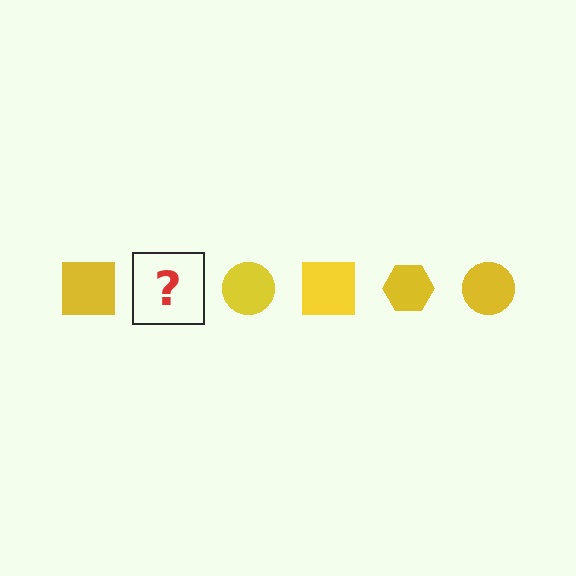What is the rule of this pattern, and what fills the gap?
The rule is that the pattern cycles through square, hexagon, circle shapes in yellow. The gap should be filled with a yellow hexagon.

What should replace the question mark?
The question mark should be replaced with a yellow hexagon.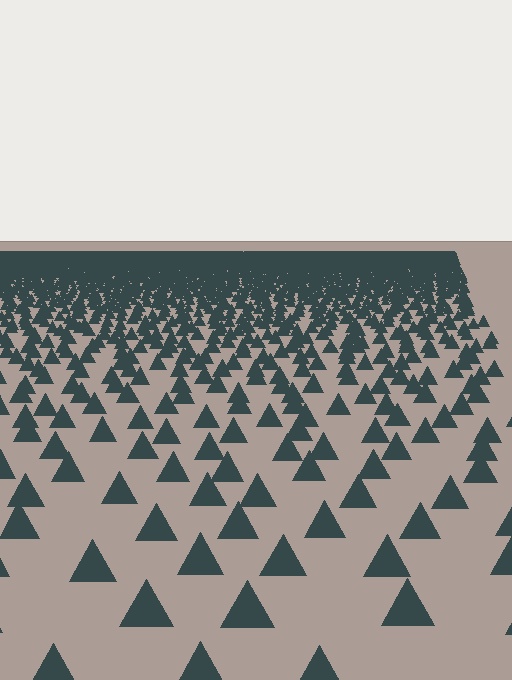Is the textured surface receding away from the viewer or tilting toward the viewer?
The surface is receding away from the viewer. Texture elements get smaller and denser toward the top.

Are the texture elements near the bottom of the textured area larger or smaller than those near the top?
Larger. Near the bottom, elements are closer to the viewer and appear at a bigger on-screen size.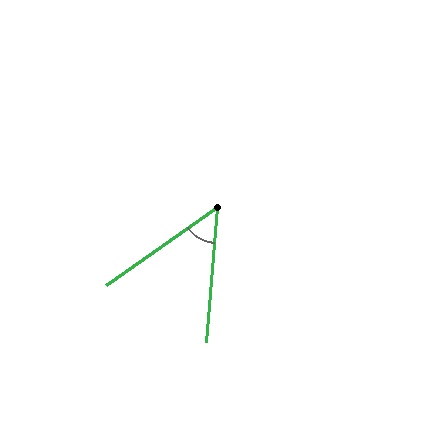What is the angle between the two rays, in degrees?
Approximately 50 degrees.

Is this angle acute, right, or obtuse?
It is acute.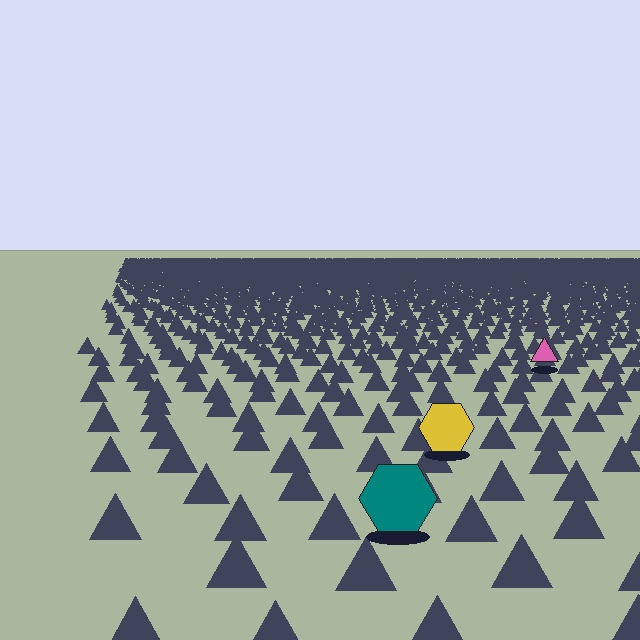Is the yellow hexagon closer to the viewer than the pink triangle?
Yes. The yellow hexagon is closer — you can tell from the texture gradient: the ground texture is coarser near it.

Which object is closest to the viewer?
The teal hexagon is closest. The texture marks near it are larger and more spread out.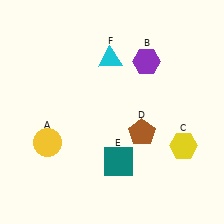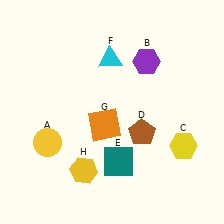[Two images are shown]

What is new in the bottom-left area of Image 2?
An orange square (G) was added in the bottom-left area of Image 2.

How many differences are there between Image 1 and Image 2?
There are 2 differences between the two images.